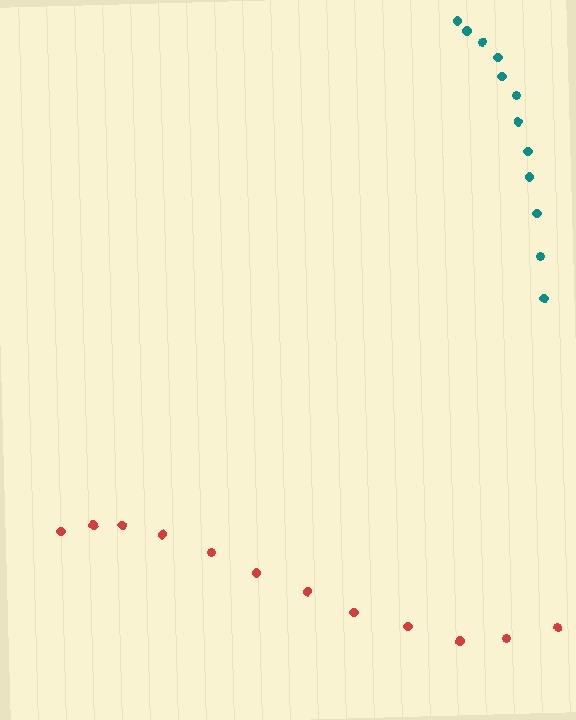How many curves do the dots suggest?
There are 2 distinct paths.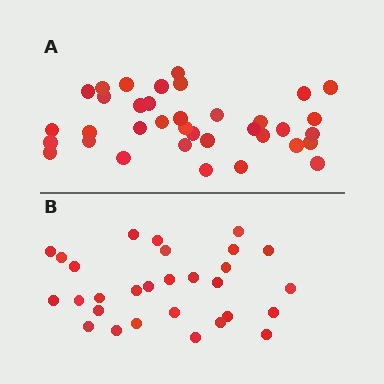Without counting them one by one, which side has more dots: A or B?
Region A (the top region) has more dots.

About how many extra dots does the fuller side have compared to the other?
Region A has roughly 8 or so more dots than region B.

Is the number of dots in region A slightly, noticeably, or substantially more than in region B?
Region A has only slightly more — the two regions are fairly close. The ratio is roughly 1.2 to 1.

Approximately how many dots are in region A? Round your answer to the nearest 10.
About 40 dots. (The exact count is 36, which rounds to 40.)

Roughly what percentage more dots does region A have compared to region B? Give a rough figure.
About 25% more.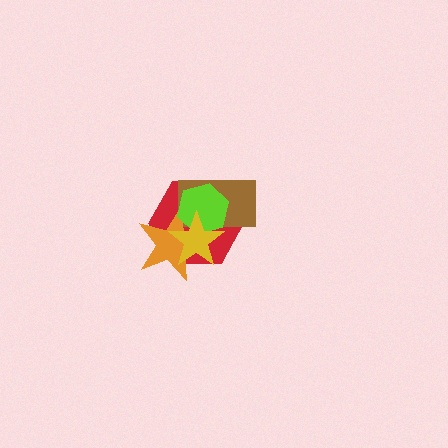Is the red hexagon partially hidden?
Yes, it is partially covered by another shape.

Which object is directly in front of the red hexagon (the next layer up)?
The brown rectangle is directly in front of the red hexagon.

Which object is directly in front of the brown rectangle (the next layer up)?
The orange star is directly in front of the brown rectangle.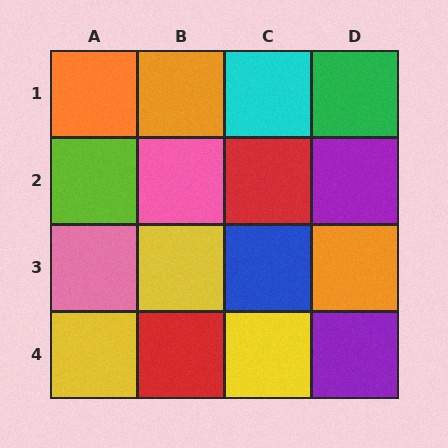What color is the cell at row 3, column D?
Orange.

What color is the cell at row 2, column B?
Pink.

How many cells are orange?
3 cells are orange.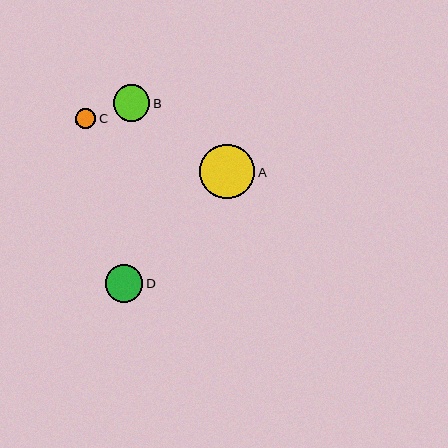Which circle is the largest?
Circle A is the largest with a size of approximately 55 pixels.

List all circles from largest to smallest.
From largest to smallest: A, D, B, C.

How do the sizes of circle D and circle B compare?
Circle D and circle B are approximately the same size.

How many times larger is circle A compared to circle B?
Circle A is approximately 1.5 times the size of circle B.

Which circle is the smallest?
Circle C is the smallest with a size of approximately 20 pixels.